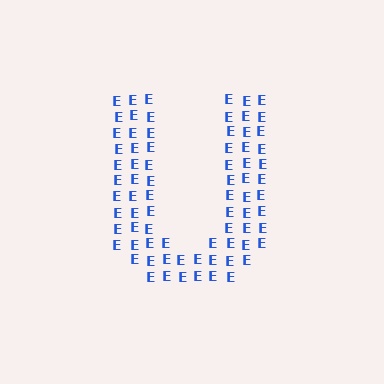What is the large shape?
The large shape is the letter U.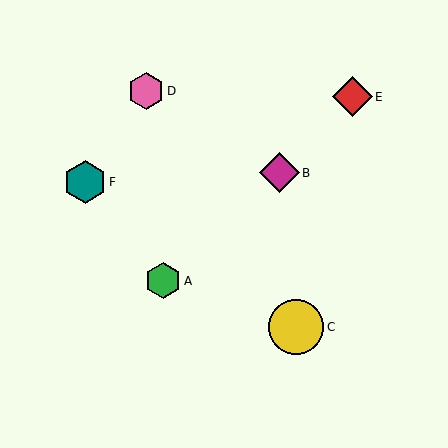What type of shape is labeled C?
Shape C is a yellow circle.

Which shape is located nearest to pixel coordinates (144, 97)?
The pink hexagon (labeled D) at (146, 91) is nearest to that location.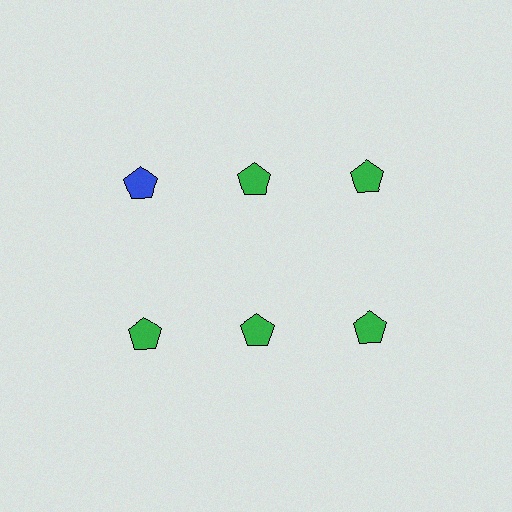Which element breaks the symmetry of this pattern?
The blue pentagon in the top row, leftmost column breaks the symmetry. All other shapes are green pentagons.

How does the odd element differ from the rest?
It has a different color: blue instead of green.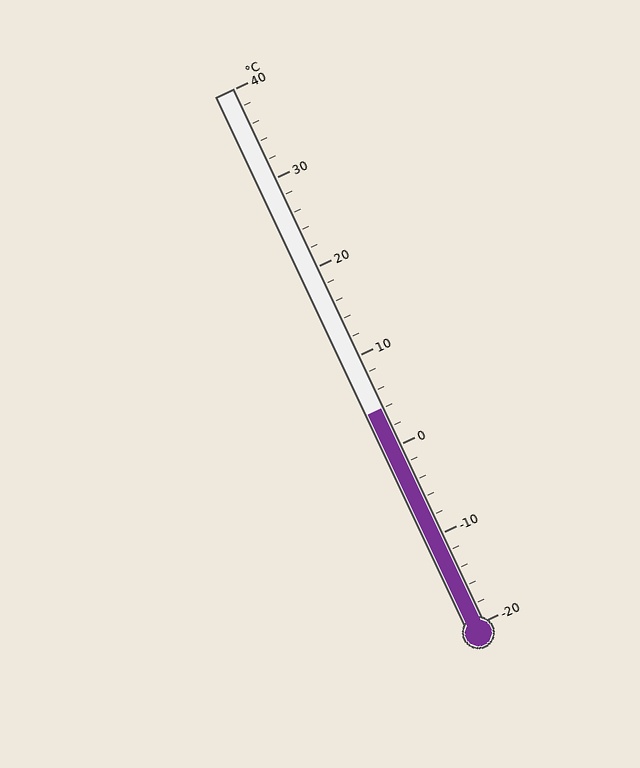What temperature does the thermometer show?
The thermometer shows approximately 4°C.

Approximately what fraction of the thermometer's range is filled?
The thermometer is filled to approximately 40% of its range.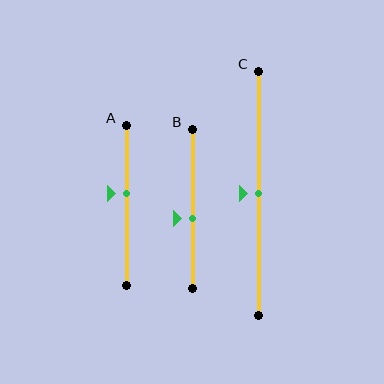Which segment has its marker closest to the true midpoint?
Segment C has its marker closest to the true midpoint.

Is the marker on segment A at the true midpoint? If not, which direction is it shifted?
No, the marker on segment A is shifted upward by about 8% of the segment length.